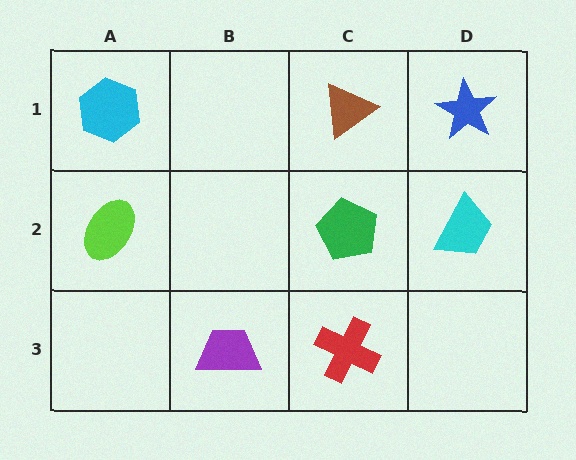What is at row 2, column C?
A green pentagon.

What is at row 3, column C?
A red cross.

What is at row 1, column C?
A brown triangle.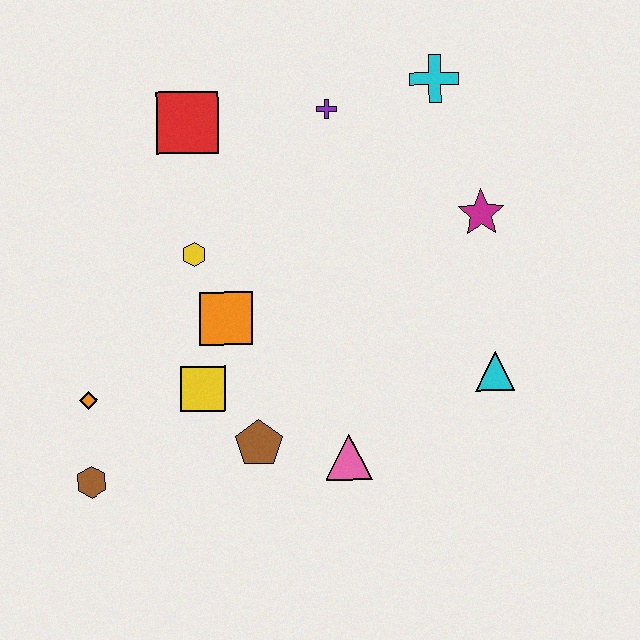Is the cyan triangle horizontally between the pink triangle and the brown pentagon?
No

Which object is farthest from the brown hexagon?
The cyan cross is farthest from the brown hexagon.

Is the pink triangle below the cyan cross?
Yes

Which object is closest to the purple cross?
The cyan cross is closest to the purple cross.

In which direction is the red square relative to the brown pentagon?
The red square is above the brown pentagon.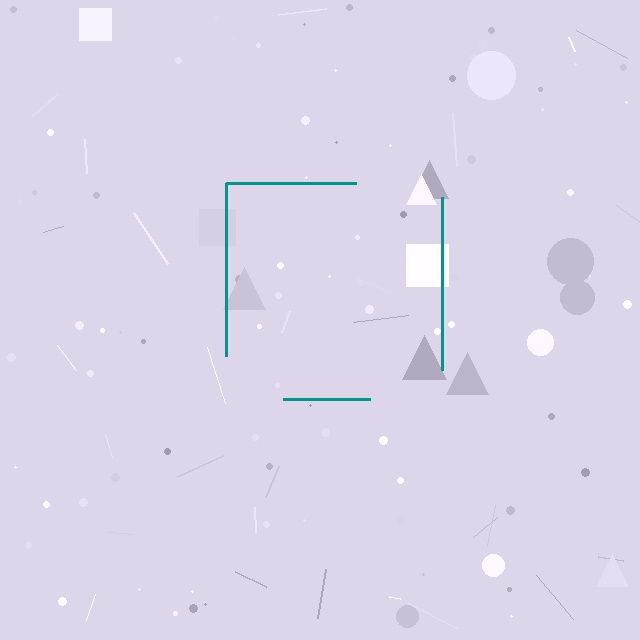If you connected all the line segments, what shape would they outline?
They would outline a square.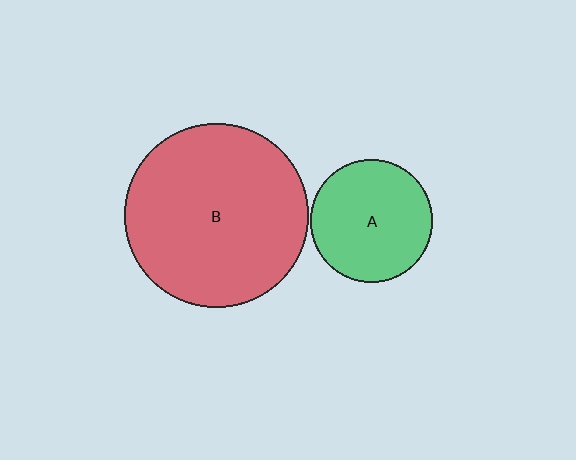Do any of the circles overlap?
No, none of the circles overlap.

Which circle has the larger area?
Circle B (red).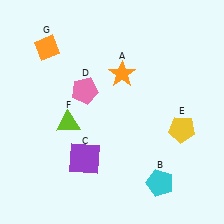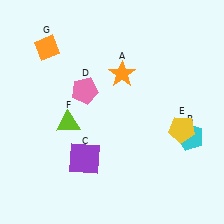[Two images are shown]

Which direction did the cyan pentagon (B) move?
The cyan pentagon (B) moved up.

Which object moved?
The cyan pentagon (B) moved up.